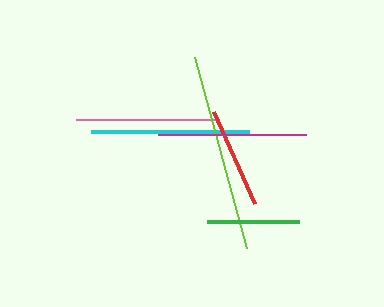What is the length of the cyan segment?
The cyan segment is approximately 158 pixels long.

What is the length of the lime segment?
The lime segment is approximately 197 pixels long.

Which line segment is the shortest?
The green line is the shortest at approximately 92 pixels.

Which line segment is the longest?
The lime line is the longest at approximately 197 pixels.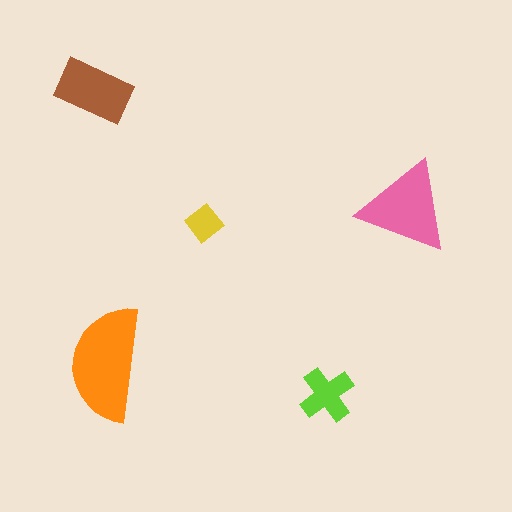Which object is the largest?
The orange semicircle.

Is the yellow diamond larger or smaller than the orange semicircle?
Smaller.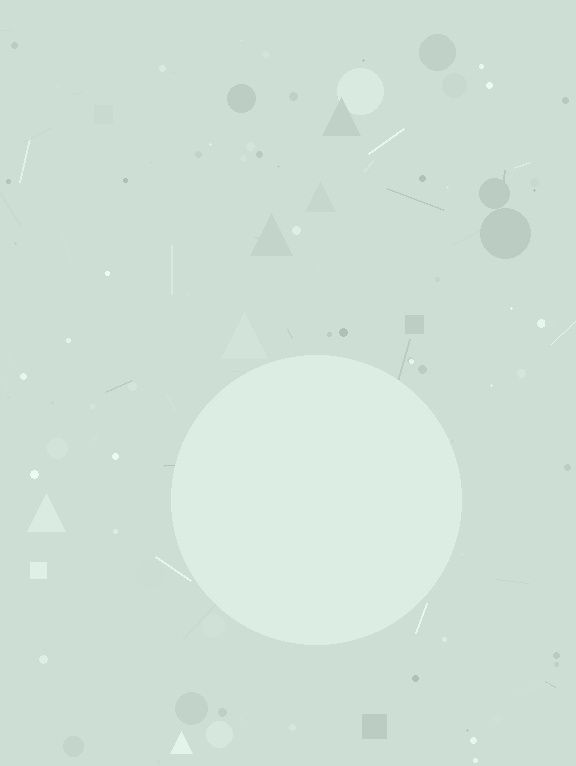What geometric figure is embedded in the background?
A circle is embedded in the background.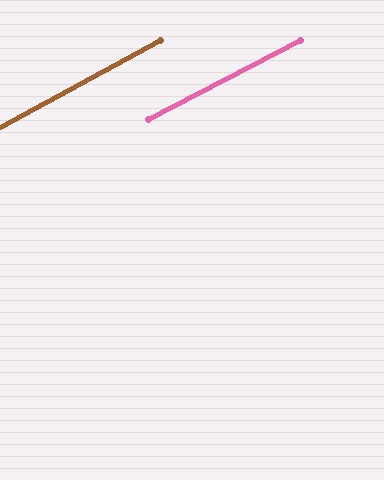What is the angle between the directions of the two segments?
Approximately 1 degree.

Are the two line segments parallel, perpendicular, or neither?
Parallel — their directions differ by only 1.3°.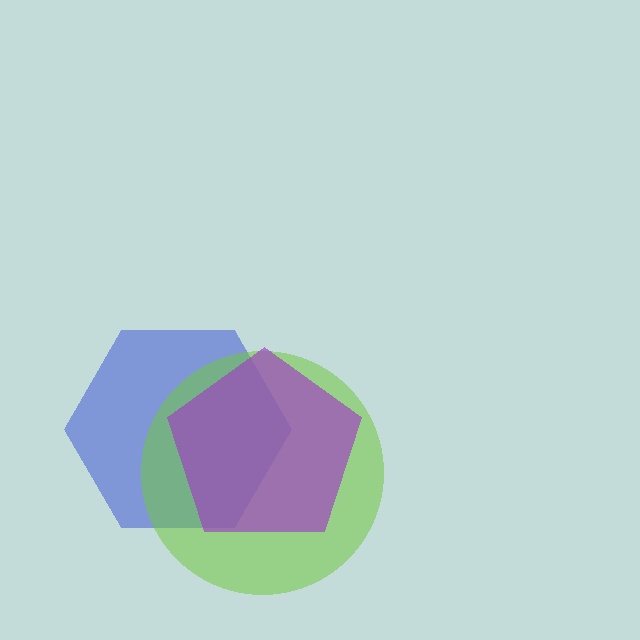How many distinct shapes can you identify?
There are 3 distinct shapes: a blue hexagon, a lime circle, a purple pentagon.